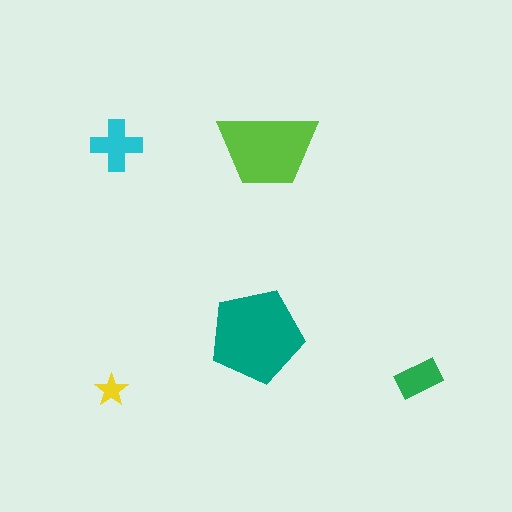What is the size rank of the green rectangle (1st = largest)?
4th.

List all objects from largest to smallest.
The teal pentagon, the lime trapezoid, the cyan cross, the green rectangle, the yellow star.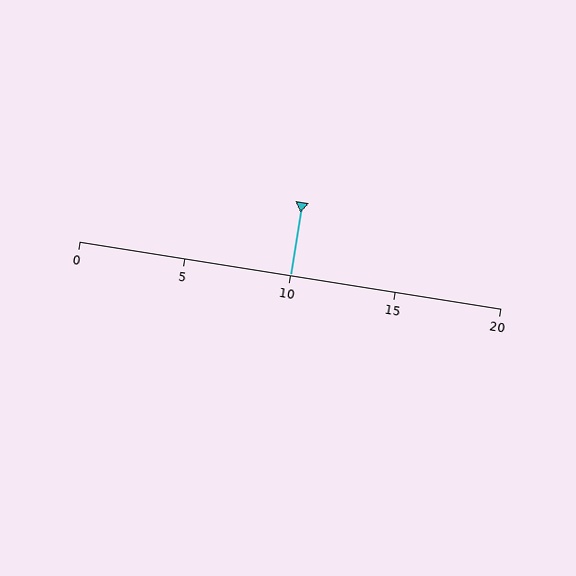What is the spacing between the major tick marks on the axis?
The major ticks are spaced 5 apart.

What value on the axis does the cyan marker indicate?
The marker indicates approximately 10.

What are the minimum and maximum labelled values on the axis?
The axis runs from 0 to 20.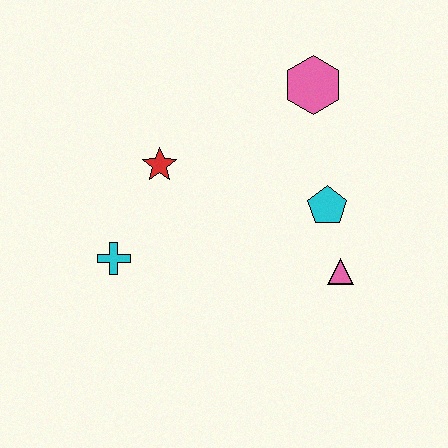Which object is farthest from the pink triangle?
The cyan cross is farthest from the pink triangle.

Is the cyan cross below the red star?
Yes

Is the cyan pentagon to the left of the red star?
No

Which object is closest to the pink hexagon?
The cyan pentagon is closest to the pink hexagon.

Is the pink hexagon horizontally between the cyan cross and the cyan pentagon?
Yes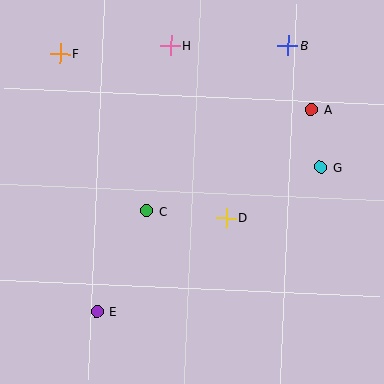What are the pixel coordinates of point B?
Point B is at (288, 45).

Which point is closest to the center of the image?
Point D at (226, 218) is closest to the center.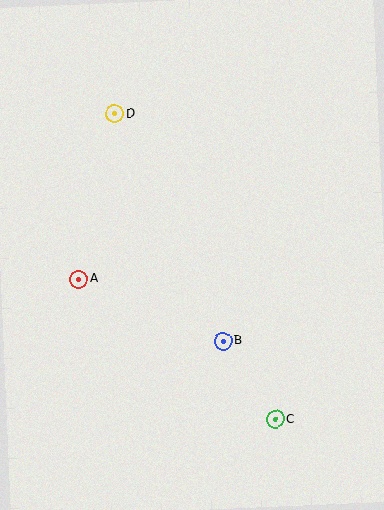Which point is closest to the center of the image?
Point B at (223, 341) is closest to the center.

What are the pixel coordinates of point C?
Point C is at (276, 419).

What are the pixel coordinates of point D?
Point D is at (115, 114).